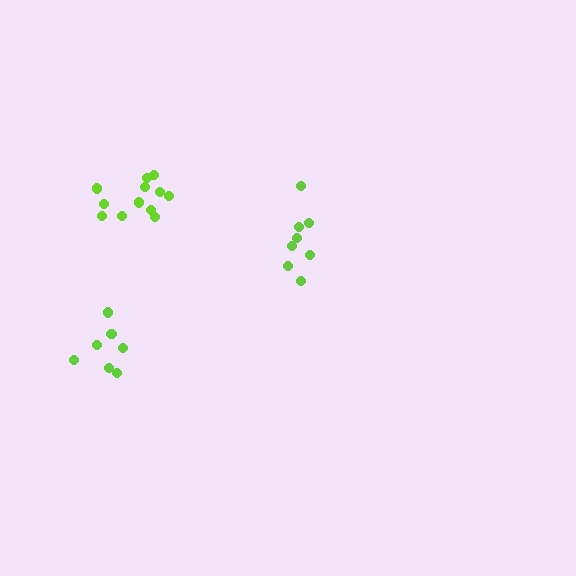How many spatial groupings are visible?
There are 3 spatial groupings.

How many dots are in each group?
Group 1: 8 dots, Group 2: 7 dots, Group 3: 12 dots (27 total).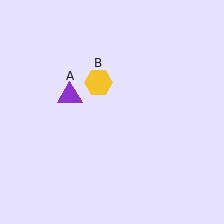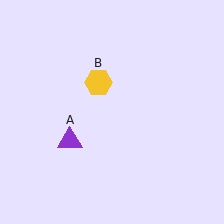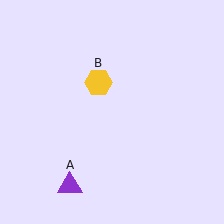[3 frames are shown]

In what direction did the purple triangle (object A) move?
The purple triangle (object A) moved down.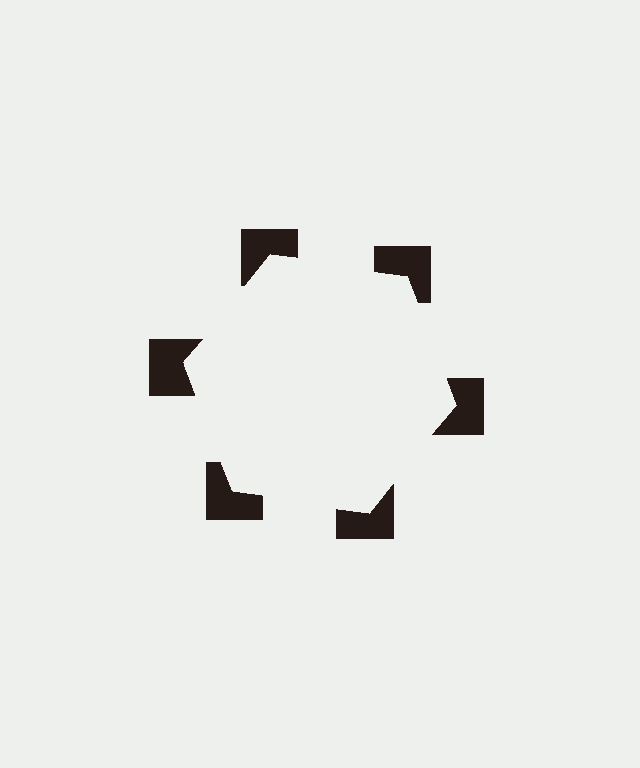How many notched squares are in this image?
There are 6 — one at each vertex of the illusory hexagon.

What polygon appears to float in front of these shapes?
An illusory hexagon — its edges are inferred from the aligned wedge cuts in the notched squares, not physically drawn.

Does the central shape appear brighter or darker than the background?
It typically appears slightly brighter than the background, even though no actual brightness change is drawn.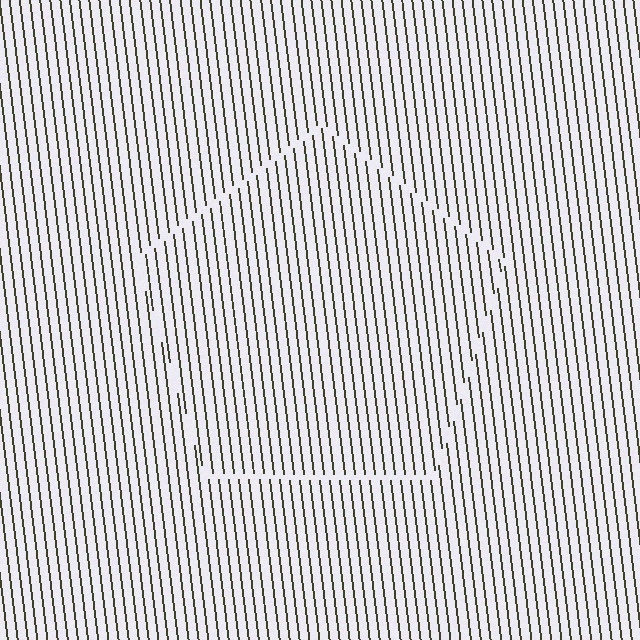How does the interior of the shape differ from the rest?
The interior of the shape contains the same grating, shifted by half a period — the contour is defined by the phase discontinuity where line-ends from the inner and outer gratings abut.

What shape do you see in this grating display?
An illusory pentagon. The interior of the shape contains the same grating, shifted by half a period — the contour is defined by the phase discontinuity where line-ends from the inner and outer gratings abut.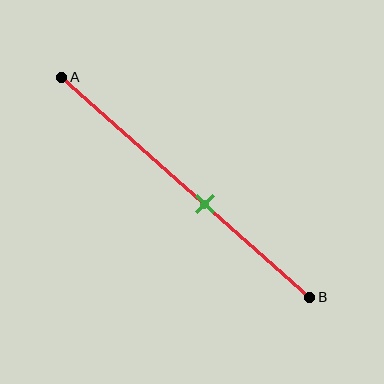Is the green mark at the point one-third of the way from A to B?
No, the mark is at about 60% from A, not at the 33% one-third point.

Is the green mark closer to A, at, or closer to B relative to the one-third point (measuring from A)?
The green mark is closer to point B than the one-third point of segment AB.